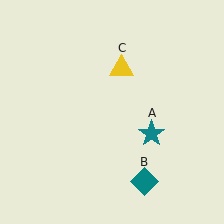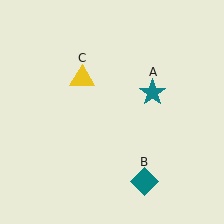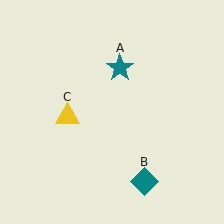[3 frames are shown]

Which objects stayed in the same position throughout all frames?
Teal diamond (object B) remained stationary.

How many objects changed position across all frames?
2 objects changed position: teal star (object A), yellow triangle (object C).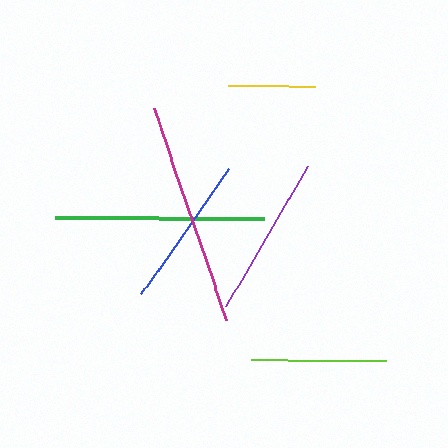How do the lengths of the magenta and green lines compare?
The magenta and green lines are approximately the same length.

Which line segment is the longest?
The magenta line is the longest at approximately 224 pixels.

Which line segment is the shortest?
The yellow line is the shortest at approximately 87 pixels.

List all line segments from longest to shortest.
From longest to shortest: magenta, green, purple, blue, lime, yellow.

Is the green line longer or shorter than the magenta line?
The magenta line is longer than the green line.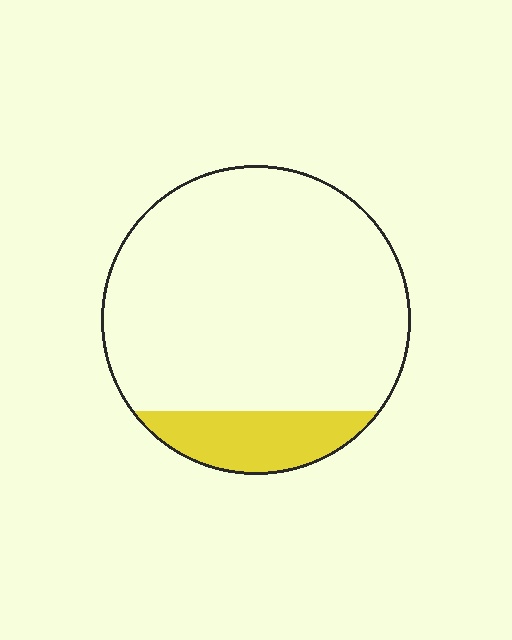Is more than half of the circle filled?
No.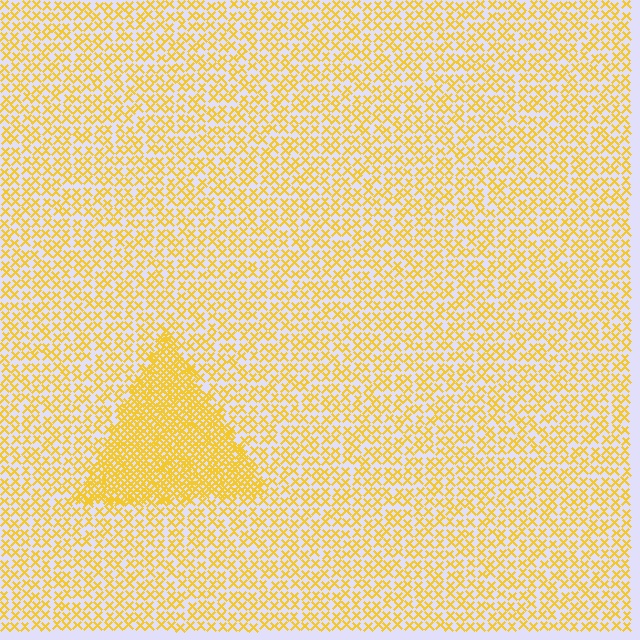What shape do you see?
I see a triangle.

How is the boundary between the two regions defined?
The boundary is defined by a change in element density (approximately 2.5x ratio). All elements are the same color, size, and shape.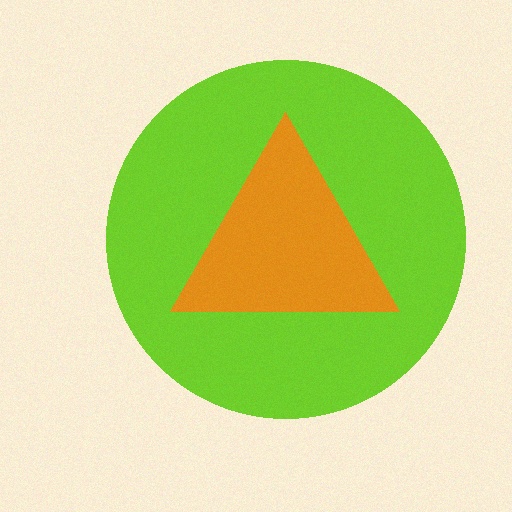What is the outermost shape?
The lime circle.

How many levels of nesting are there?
2.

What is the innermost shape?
The orange triangle.